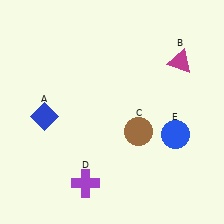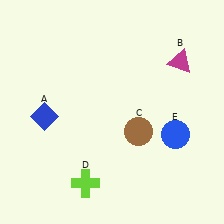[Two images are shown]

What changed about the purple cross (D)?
In Image 1, D is purple. In Image 2, it changed to lime.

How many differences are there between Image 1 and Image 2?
There is 1 difference between the two images.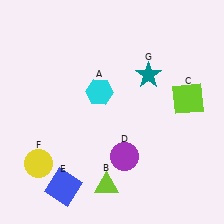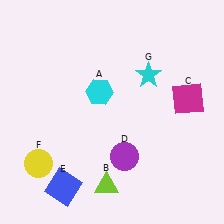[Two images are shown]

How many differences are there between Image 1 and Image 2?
There are 2 differences between the two images.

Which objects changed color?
C changed from lime to magenta. G changed from teal to cyan.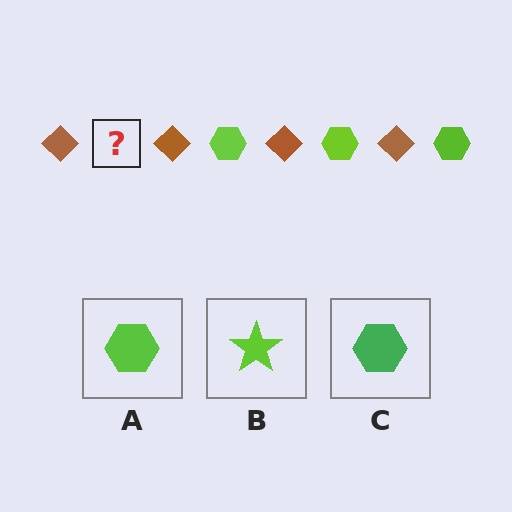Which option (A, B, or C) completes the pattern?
A.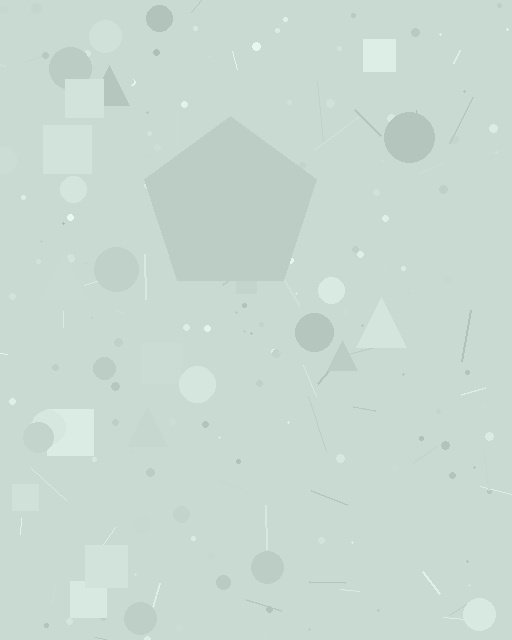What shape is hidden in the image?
A pentagon is hidden in the image.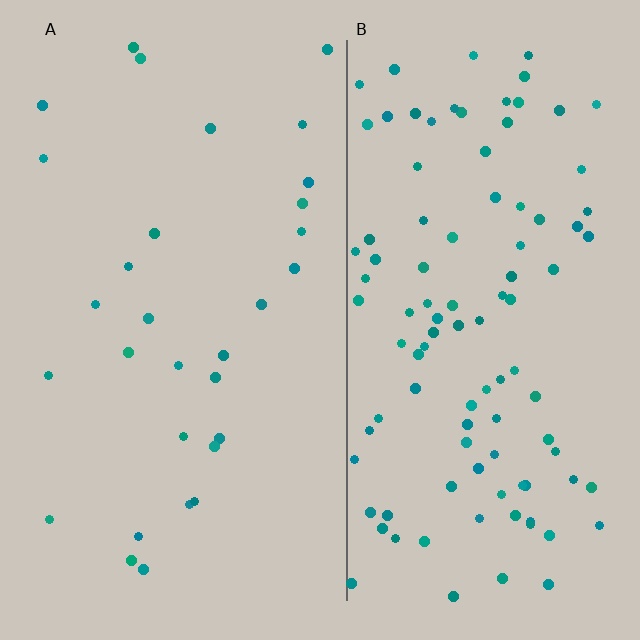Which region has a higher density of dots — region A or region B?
B (the right).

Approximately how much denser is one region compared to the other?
Approximately 3.4× — region B over region A.